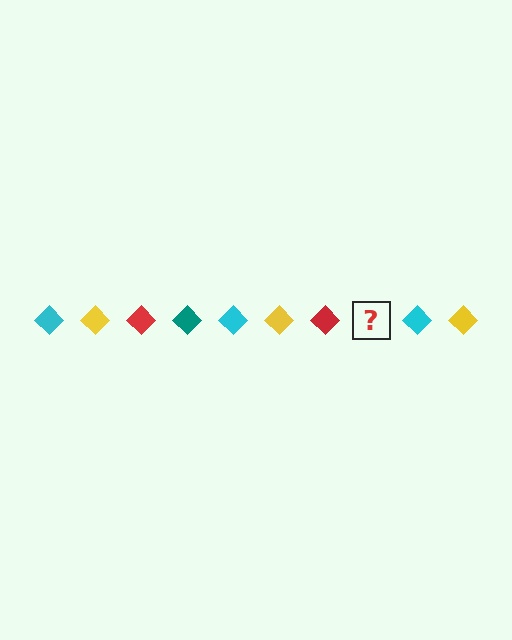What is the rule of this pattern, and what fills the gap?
The rule is that the pattern cycles through cyan, yellow, red, teal diamonds. The gap should be filled with a teal diamond.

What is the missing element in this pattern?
The missing element is a teal diamond.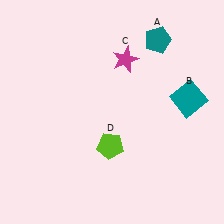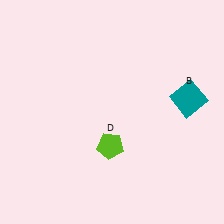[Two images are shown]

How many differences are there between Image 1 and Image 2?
There are 2 differences between the two images.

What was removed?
The magenta star (C), the teal pentagon (A) were removed in Image 2.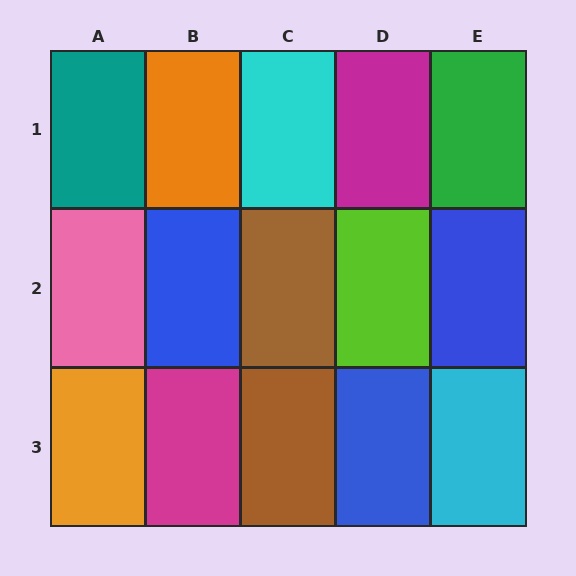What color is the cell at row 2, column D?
Lime.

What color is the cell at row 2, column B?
Blue.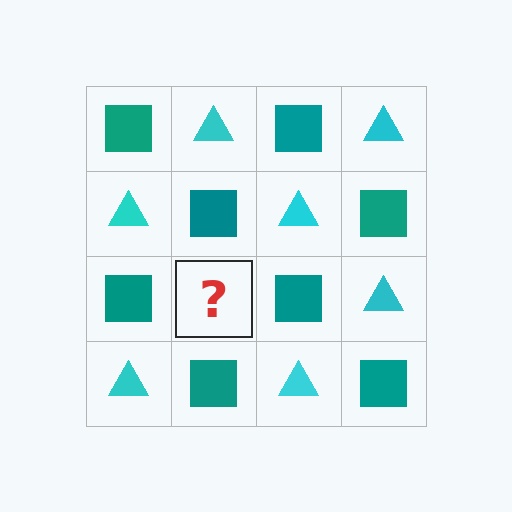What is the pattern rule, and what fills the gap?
The rule is that it alternates teal square and cyan triangle in a checkerboard pattern. The gap should be filled with a cyan triangle.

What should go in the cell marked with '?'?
The missing cell should contain a cyan triangle.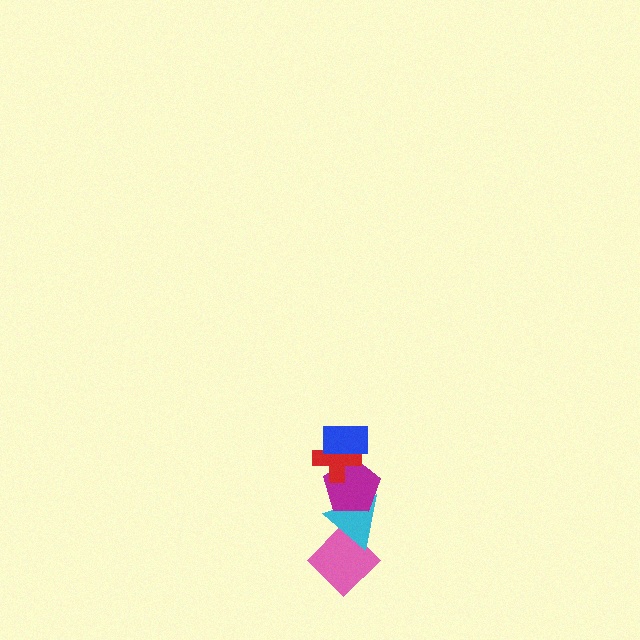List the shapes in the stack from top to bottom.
From top to bottom: the blue rectangle, the red cross, the magenta pentagon, the cyan triangle, the pink diamond.